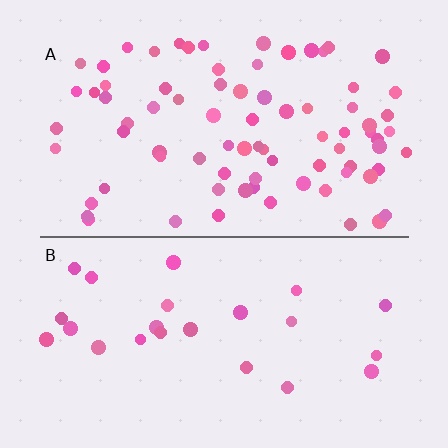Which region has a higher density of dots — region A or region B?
A (the top).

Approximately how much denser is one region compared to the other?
Approximately 3.3× — region A over region B.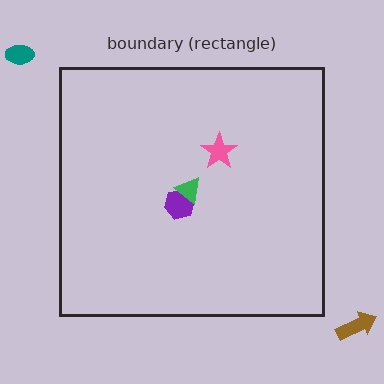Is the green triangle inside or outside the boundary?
Inside.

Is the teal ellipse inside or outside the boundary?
Outside.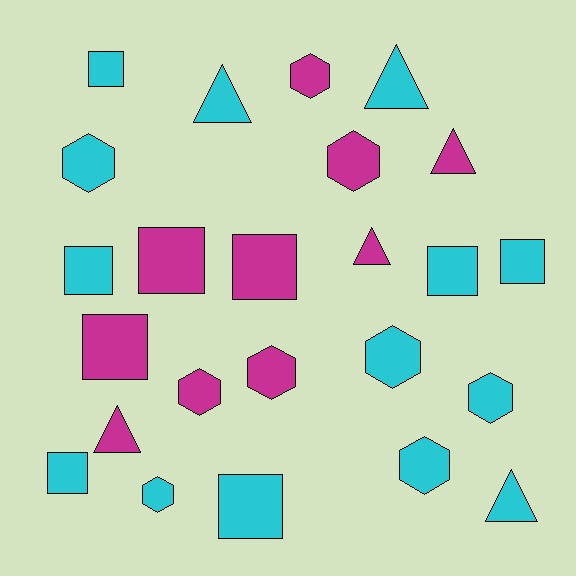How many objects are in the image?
There are 24 objects.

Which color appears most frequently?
Cyan, with 14 objects.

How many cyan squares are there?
There are 6 cyan squares.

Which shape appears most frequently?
Hexagon, with 9 objects.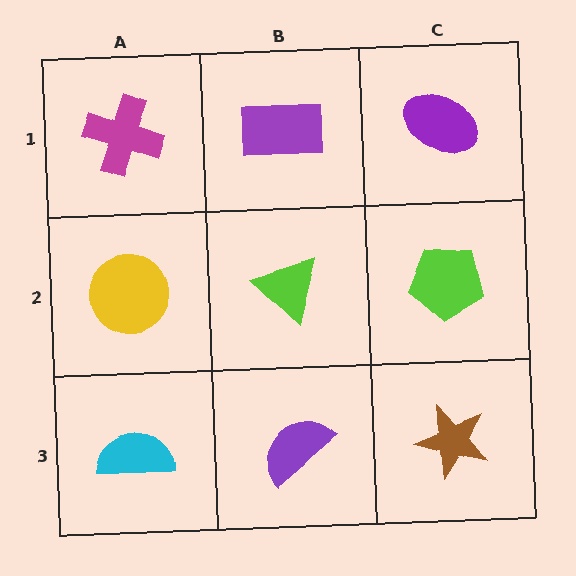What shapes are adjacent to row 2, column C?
A purple ellipse (row 1, column C), a brown star (row 3, column C), a lime triangle (row 2, column B).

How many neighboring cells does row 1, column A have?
2.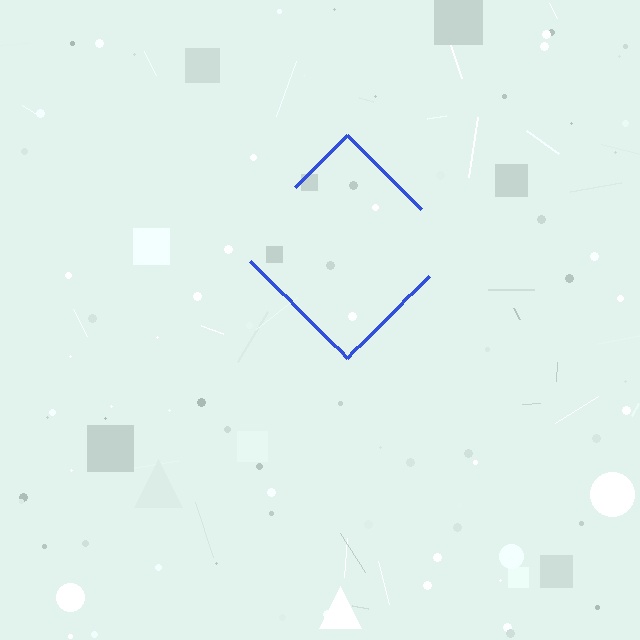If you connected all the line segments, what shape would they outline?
They would outline a diamond.